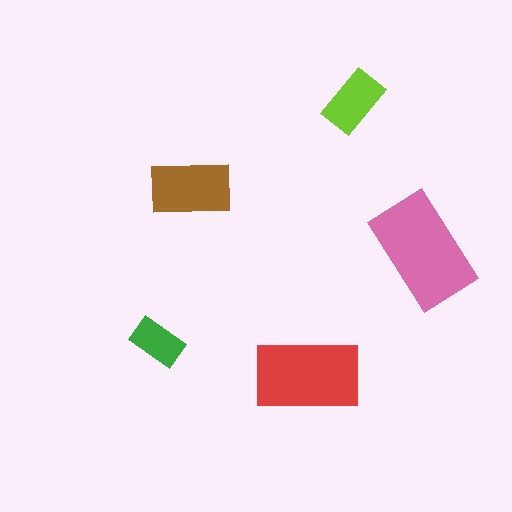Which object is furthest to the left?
The green rectangle is leftmost.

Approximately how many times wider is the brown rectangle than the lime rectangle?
About 1.5 times wider.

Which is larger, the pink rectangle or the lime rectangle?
The pink one.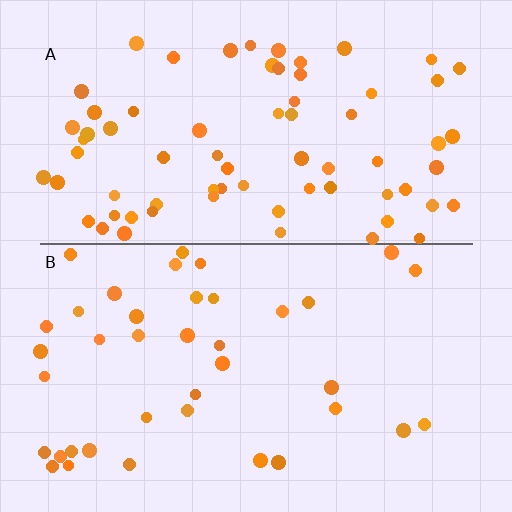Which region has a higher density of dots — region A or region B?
A (the top).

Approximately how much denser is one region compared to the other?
Approximately 1.9× — region A over region B.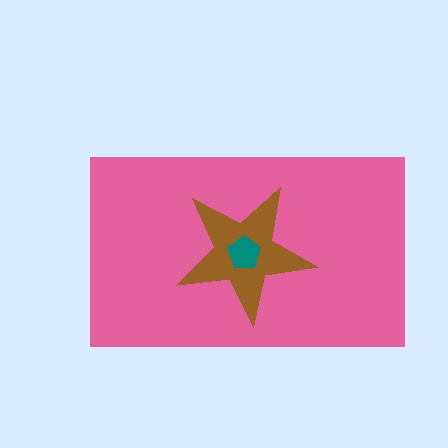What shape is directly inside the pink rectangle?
The brown star.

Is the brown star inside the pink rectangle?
Yes.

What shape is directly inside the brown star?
The teal pentagon.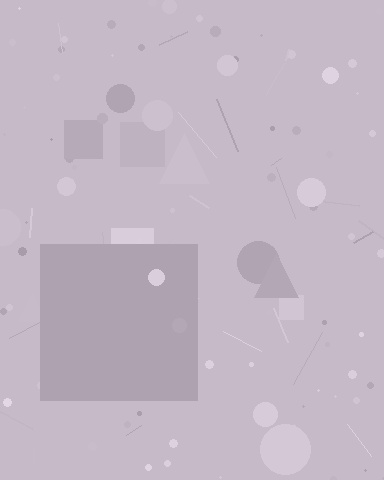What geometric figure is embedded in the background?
A square is embedded in the background.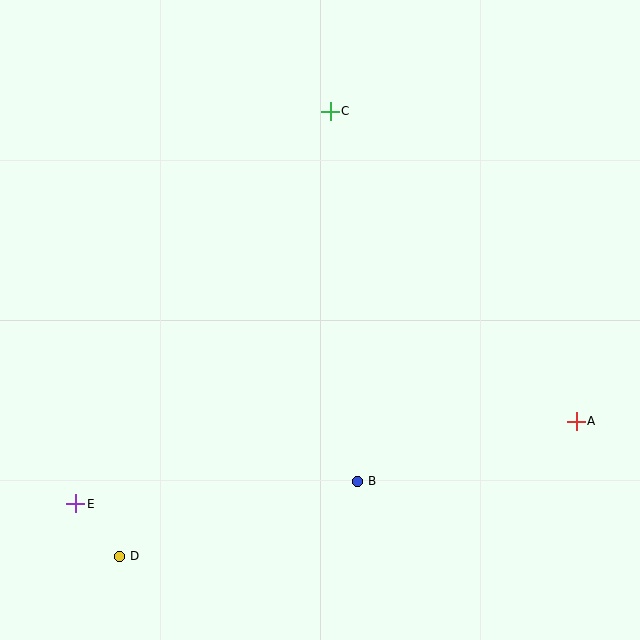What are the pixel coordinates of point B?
Point B is at (357, 481).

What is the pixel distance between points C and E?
The distance between C and E is 468 pixels.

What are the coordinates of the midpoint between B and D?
The midpoint between B and D is at (238, 519).